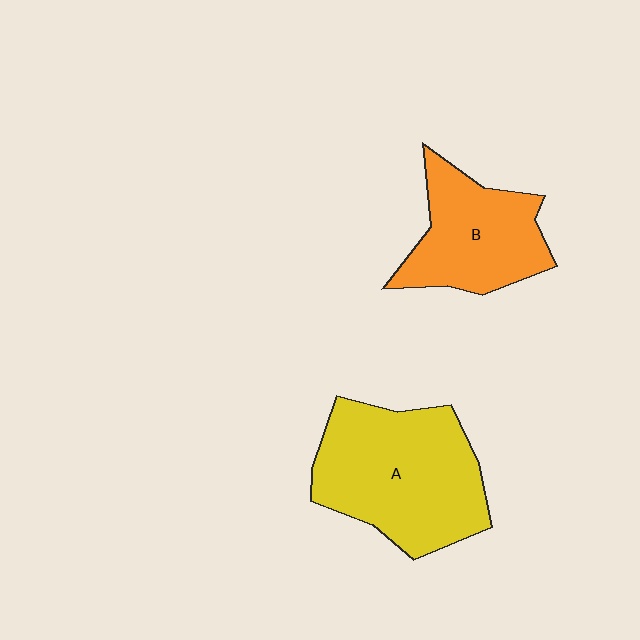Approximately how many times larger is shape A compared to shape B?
Approximately 1.5 times.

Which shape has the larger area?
Shape A (yellow).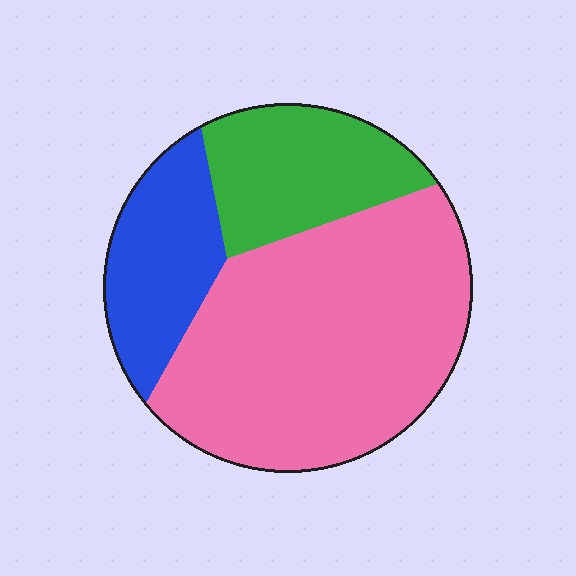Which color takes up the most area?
Pink, at roughly 60%.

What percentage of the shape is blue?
Blue takes up less than a quarter of the shape.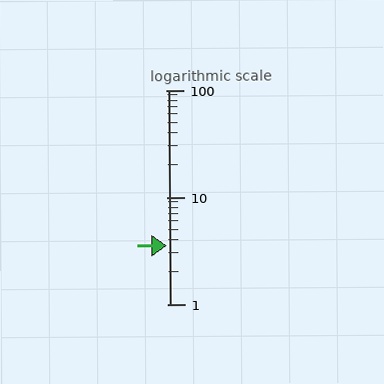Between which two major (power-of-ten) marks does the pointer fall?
The pointer is between 1 and 10.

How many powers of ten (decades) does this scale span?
The scale spans 2 decades, from 1 to 100.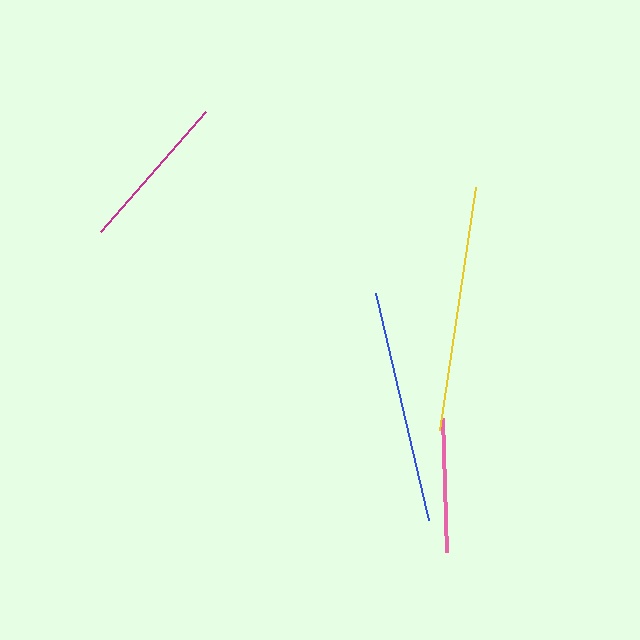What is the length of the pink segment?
The pink segment is approximately 134 pixels long.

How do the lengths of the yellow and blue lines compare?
The yellow and blue lines are approximately the same length.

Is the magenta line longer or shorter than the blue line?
The blue line is longer than the magenta line.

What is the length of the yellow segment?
The yellow segment is approximately 246 pixels long.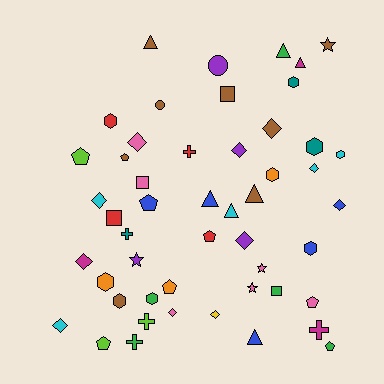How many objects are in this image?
There are 50 objects.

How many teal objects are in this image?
There are 3 teal objects.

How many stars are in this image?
There are 4 stars.